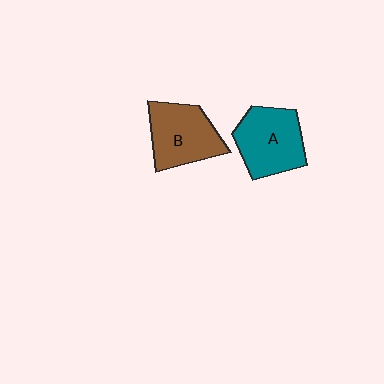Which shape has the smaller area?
Shape B (brown).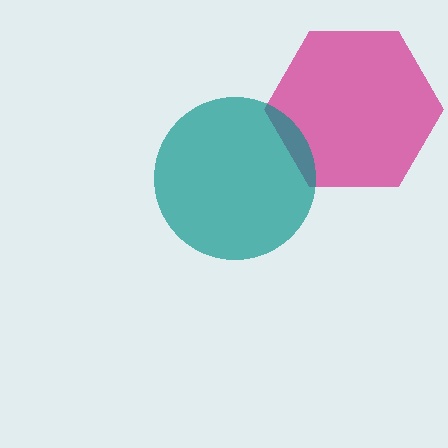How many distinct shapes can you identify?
There are 2 distinct shapes: a magenta hexagon, a teal circle.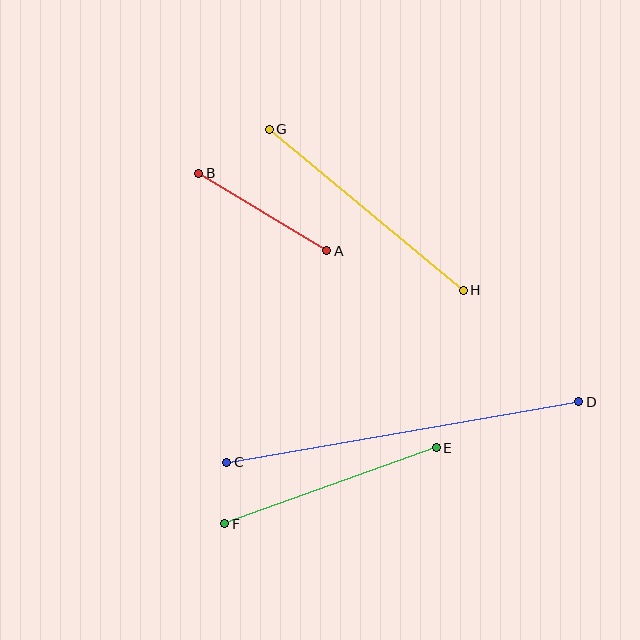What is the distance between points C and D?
The distance is approximately 357 pixels.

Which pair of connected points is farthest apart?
Points C and D are farthest apart.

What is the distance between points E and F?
The distance is approximately 225 pixels.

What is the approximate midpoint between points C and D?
The midpoint is at approximately (403, 432) pixels.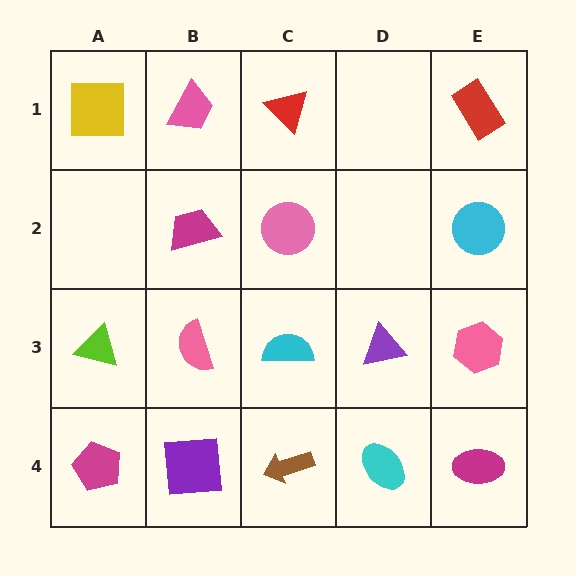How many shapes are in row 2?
3 shapes.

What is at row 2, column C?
A pink circle.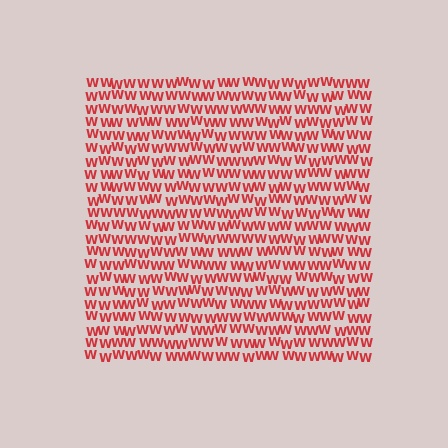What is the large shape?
The large shape is a square.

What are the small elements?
The small elements are letter W's.